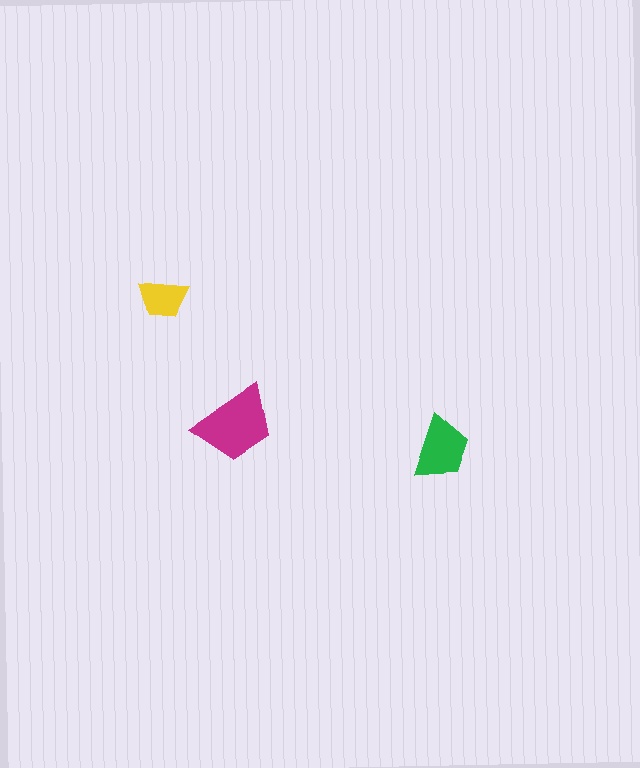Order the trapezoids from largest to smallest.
the magenta one, the green one, the yellow one.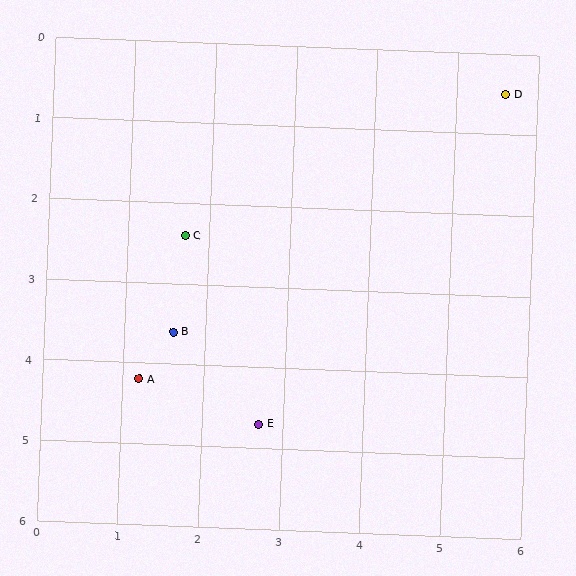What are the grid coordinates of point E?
Point E is at approximately (2.7, 4.7).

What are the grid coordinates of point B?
Point B is at approximately (1.6, 3.6).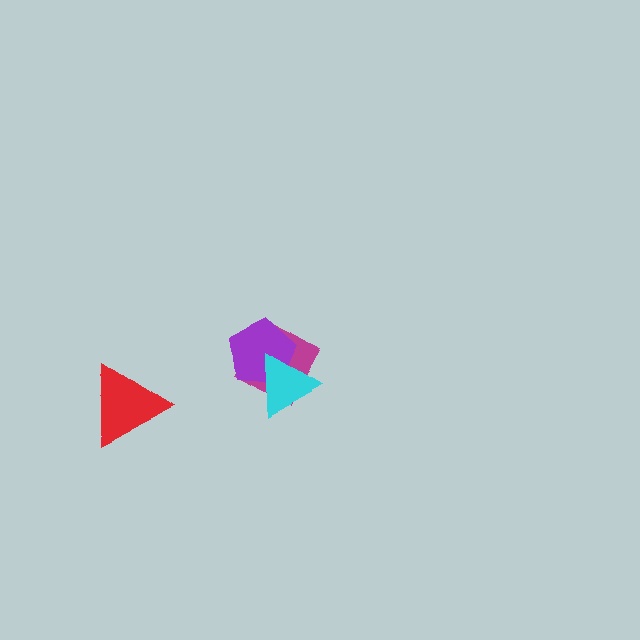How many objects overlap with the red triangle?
0 objects overlap with the red triangle.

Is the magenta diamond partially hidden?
Yes, it is partially covered by another shape.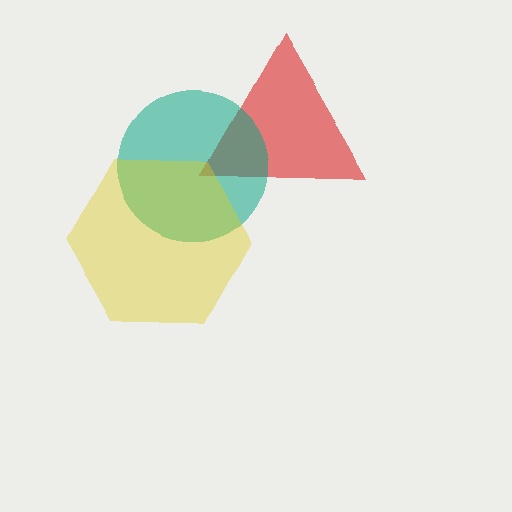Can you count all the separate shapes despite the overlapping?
Yes, there are 3 separate shapes.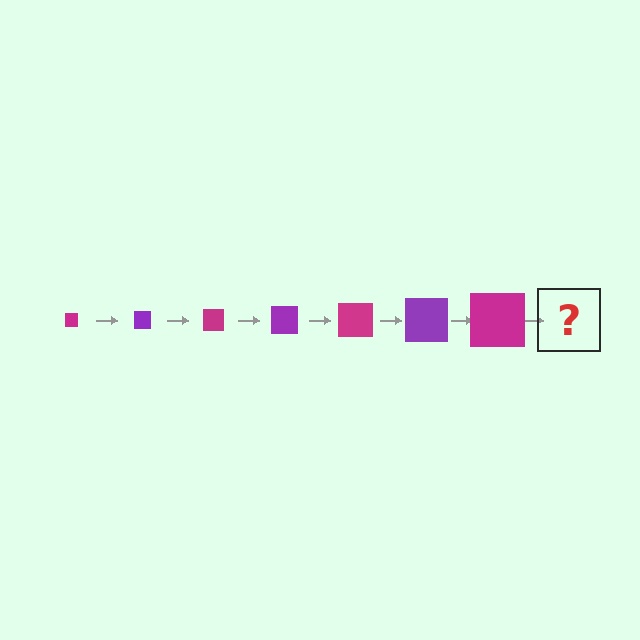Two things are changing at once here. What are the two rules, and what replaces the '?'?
The two rules are that the square grows larger each step and the color cycles through magenta and purple. The '?' should be a purple square, larger than the previous one.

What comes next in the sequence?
The next element should be a purple square, larger than the previous one.